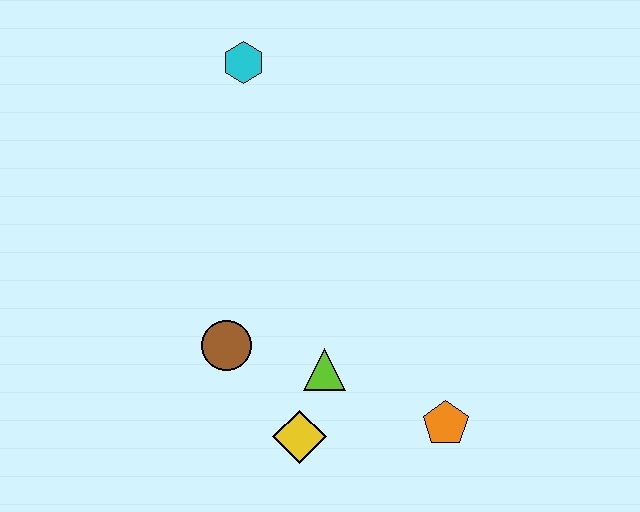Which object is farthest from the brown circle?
The cyan hexagon is farthest from the brown circle.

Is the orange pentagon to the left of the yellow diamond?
No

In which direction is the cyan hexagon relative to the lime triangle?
The cyan hexagon is above the lime triangle.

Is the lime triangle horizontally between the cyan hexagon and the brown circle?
No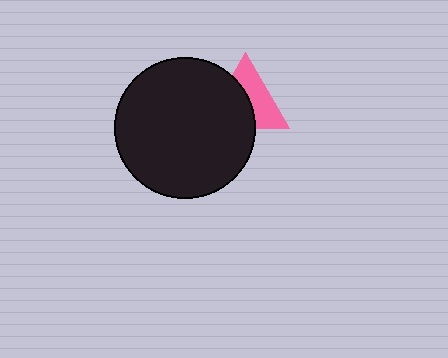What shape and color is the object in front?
The object in front is a black circle.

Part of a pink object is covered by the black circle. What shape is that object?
It is a triangle.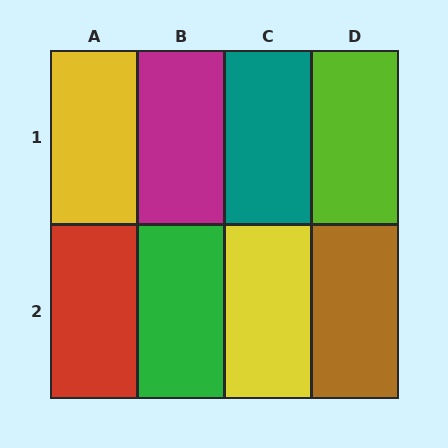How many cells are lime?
1 cell is lime.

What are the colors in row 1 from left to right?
Yellow, magenta, teal, lime.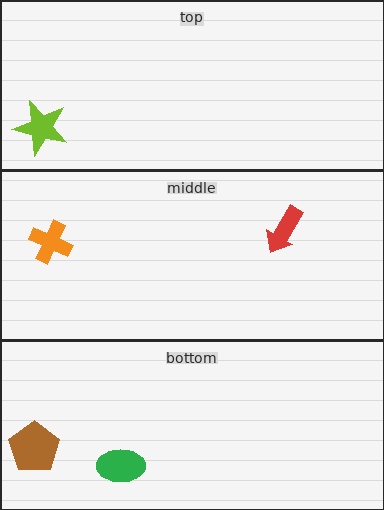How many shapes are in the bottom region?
2.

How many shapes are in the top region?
1.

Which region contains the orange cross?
The middle region.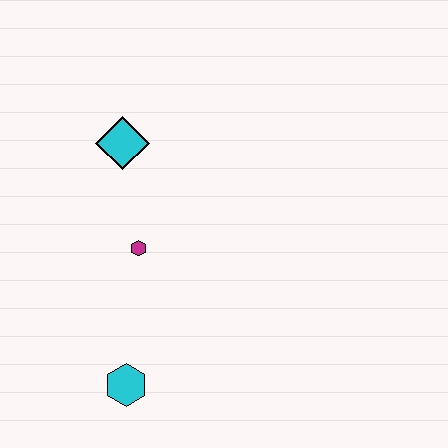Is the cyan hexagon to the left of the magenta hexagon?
Yes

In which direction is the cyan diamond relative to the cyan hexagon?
The cyan diamond is above the cyan hexagon.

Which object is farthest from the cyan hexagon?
The cyan diamond is farthest from the cyan hexagon.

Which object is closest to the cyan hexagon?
The magenta hexagon is closest to the cyan hexagon.